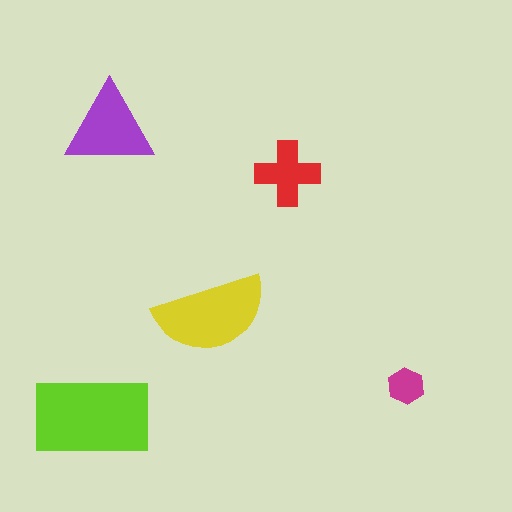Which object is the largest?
The lime rectangle.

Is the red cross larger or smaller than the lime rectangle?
Smaller.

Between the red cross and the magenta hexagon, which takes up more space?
The red cross.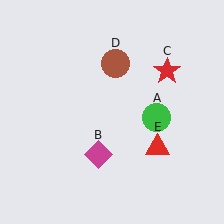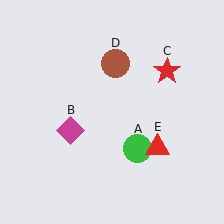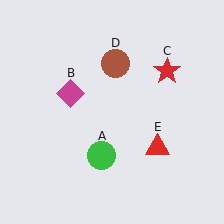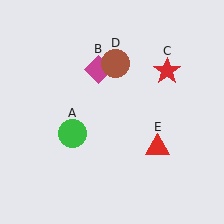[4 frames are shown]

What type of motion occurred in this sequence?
The green circle (object A), magenta diamond (object B) rotated clockwise around the center of the scene.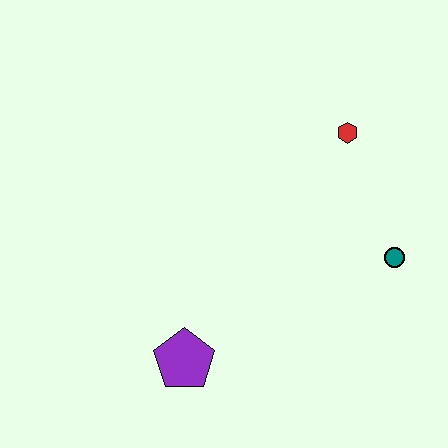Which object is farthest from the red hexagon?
The purple pentagon is farthest from the red hexagon.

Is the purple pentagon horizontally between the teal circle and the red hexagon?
No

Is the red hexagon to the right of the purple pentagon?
Yes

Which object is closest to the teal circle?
The red hexagon is closest to the teal circle.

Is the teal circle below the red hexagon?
Yes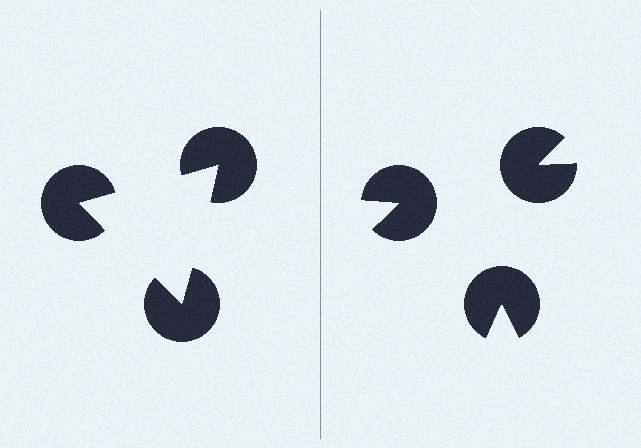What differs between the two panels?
The pac-man discs are positioned identically on both sides; only the wedge orientations differ. On the left they align to a triangle; on the right they are misaligned.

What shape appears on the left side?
An illusory triangle.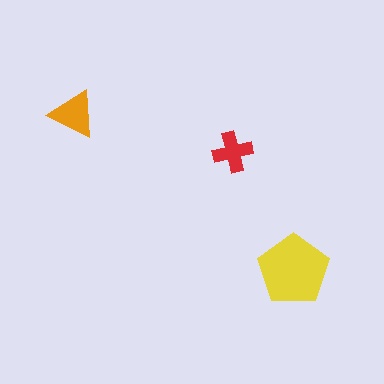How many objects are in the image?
There are 3 objects in the image.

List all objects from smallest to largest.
The red cross, the orange triangle, the yellow pentagon.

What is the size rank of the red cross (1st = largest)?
3rd.